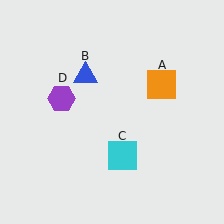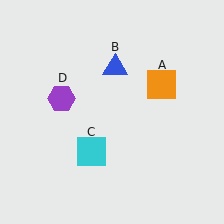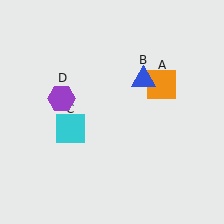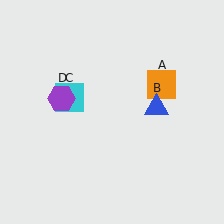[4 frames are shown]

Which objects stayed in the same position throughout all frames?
Orange square (object A) and purple hexagon (object D) remained stationary.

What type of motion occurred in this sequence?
The blue triangle (object B), cyan square (object C) rotated clockwise around the center of the scene.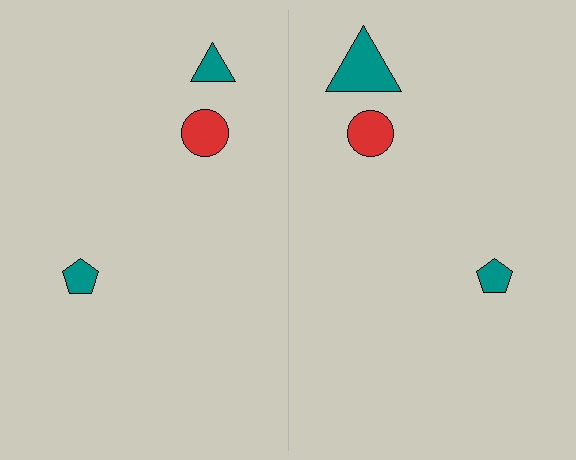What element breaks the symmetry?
The teal triangle on the right side has a different size than its mirror counterpart.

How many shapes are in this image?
There are 6 shapes in this image.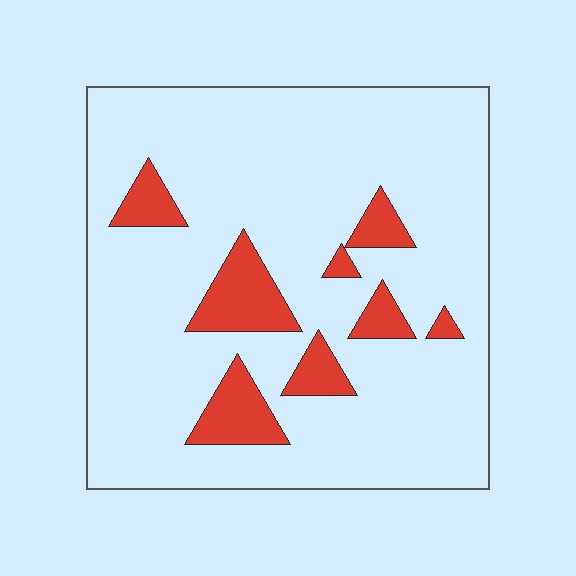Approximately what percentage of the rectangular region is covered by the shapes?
Approximately 15%.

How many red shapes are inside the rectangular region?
8.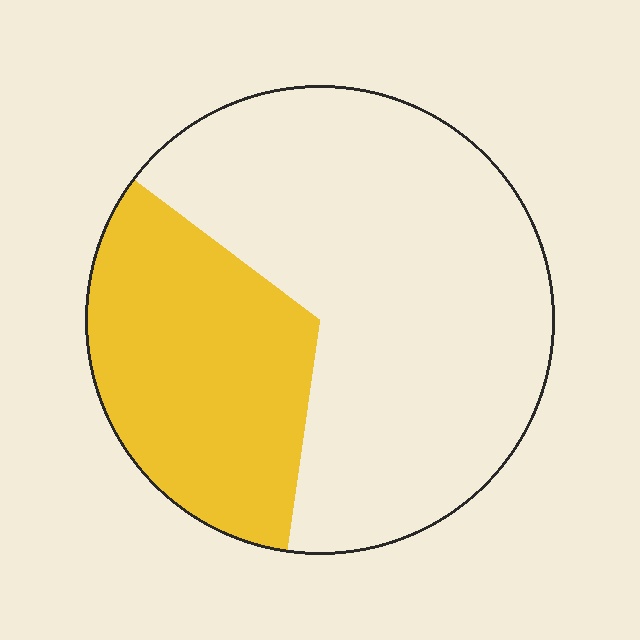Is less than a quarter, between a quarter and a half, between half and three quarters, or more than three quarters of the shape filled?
Between a quarter and a half.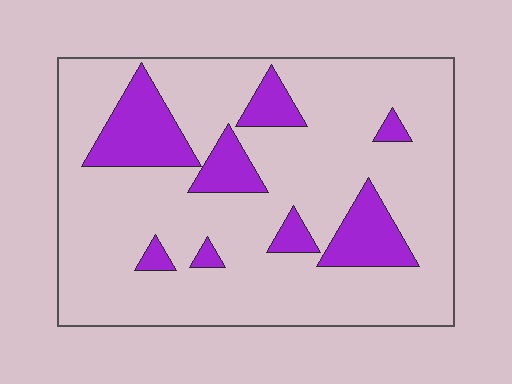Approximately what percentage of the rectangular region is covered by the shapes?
Approximately 20%.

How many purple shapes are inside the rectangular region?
8.